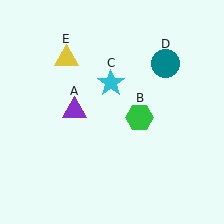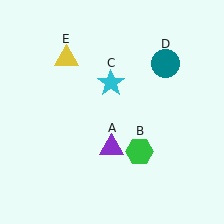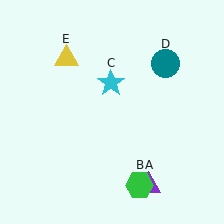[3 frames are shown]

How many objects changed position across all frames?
2 objects changed position: purple triangle (object A), green hexagon (object B).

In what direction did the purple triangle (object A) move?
The purple triangle (object A) moved down and to the right.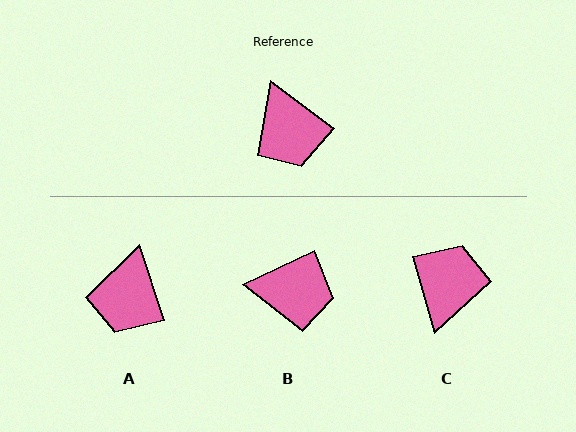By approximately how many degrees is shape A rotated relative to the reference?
Approximately 36 degrees clockwise.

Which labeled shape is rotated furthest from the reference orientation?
C, about 142 degrees away.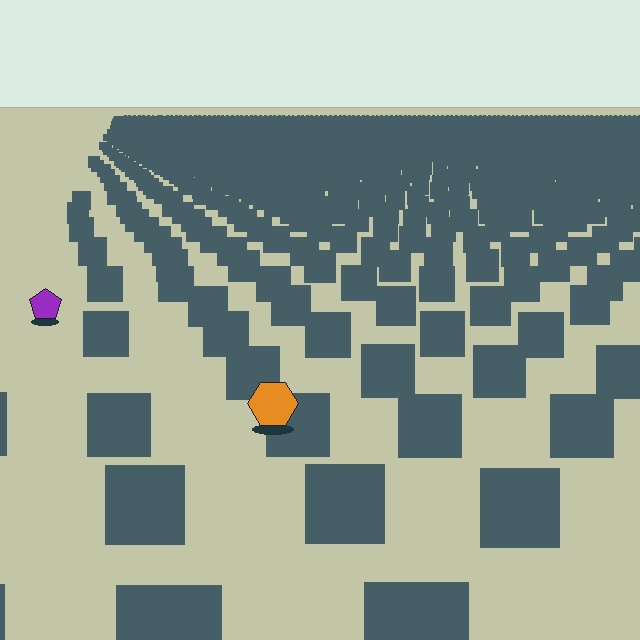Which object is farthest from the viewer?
The purple pentagon is farthest from the viewer. It appears smaller and the ground texture around it is denser.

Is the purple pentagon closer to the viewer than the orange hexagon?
No. The orange hexagon is closer — you can tell from the texture gradient: the ground texture is coarser near it.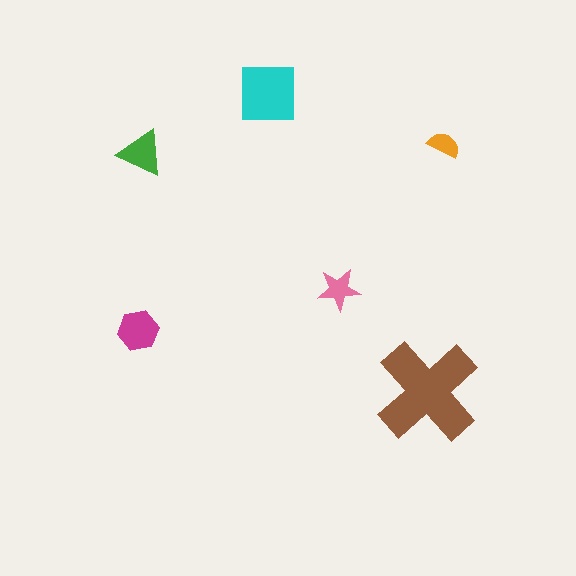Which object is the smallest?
The orange semicircle.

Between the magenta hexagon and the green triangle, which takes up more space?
The magenta hexagon.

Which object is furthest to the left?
The magenta hexagon is leftmost.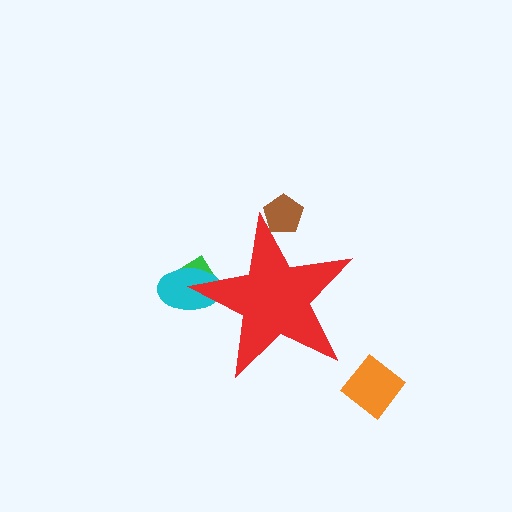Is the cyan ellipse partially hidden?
Yes, the cyan ellipse is partially hidden behind the red star.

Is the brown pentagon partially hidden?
Yes, the brown pentagon is partially hidden behind the red star.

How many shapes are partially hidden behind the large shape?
3 shapes are partially hidden.